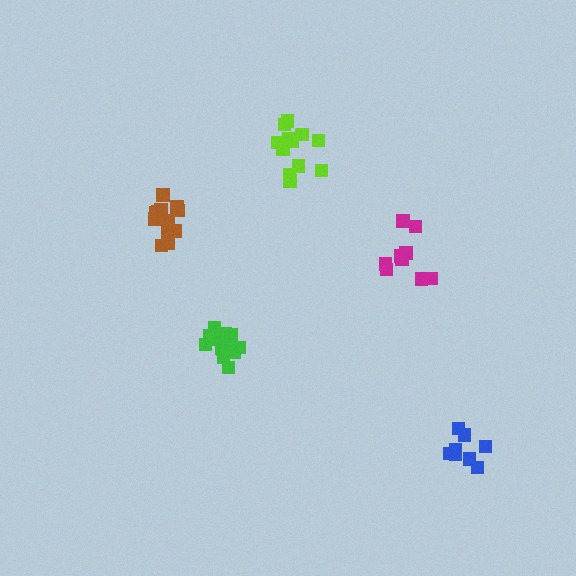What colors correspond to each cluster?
The clusters are colored: lime, brown, blue, magenta, green.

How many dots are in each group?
Group 1: 12 dots, Group 2: 13 dots, Group 3: 8 dots, Group 4: 9 dots, Group 5: 14 dots (56 total).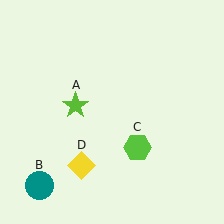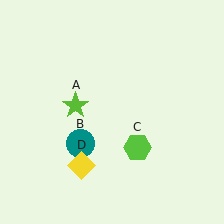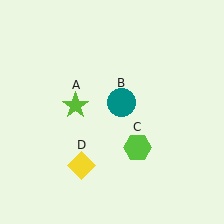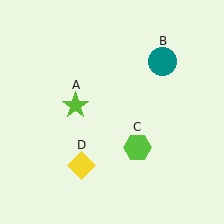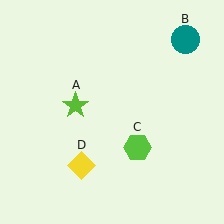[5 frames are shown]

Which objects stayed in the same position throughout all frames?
Lime star (object A) and lime hexagon (object C) and yellow diamond (object D) remained stationary.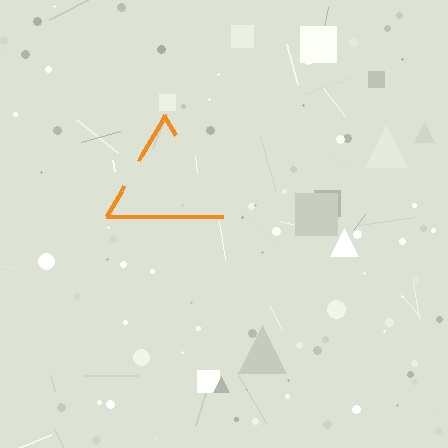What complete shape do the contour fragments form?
The contour fragments form a triangle.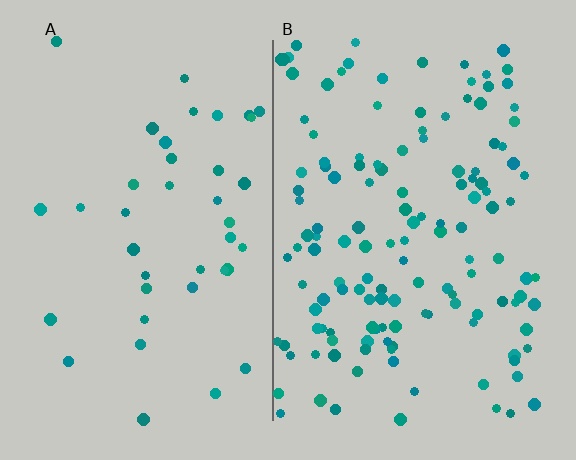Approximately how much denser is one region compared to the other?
Approximately 3.4× — region B over region A.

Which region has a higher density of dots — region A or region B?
B (the right).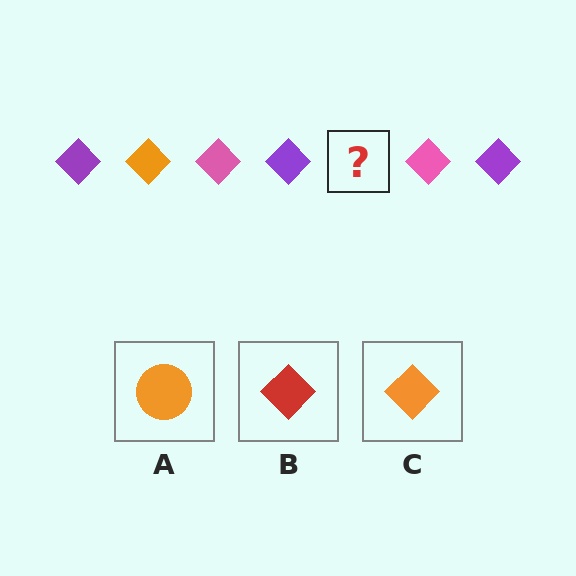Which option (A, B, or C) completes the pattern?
C.